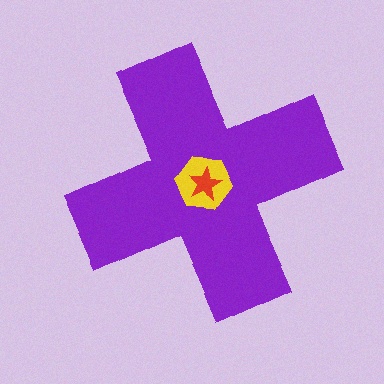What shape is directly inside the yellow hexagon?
The red star.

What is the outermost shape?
The purple cross.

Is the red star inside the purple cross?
Yes.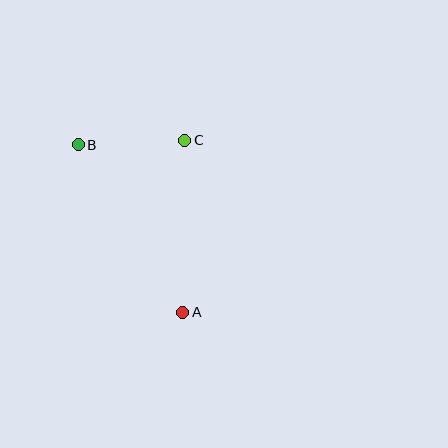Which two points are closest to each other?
Points B and C are closest to each other.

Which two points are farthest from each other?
Points A and B are farthest from each other.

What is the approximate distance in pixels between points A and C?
The distance between A and C is approximately 172 pixels.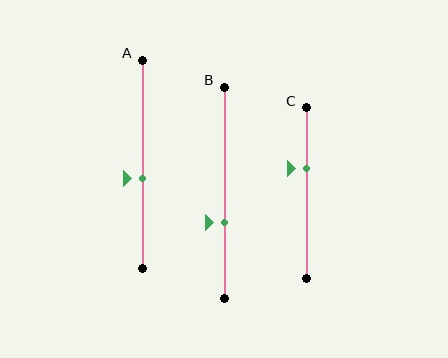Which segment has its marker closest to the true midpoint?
Segment A has its marker closest to the true midpoint.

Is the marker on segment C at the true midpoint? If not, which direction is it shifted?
No, the marker on segment C is shifted upward by about 15% of the segment length.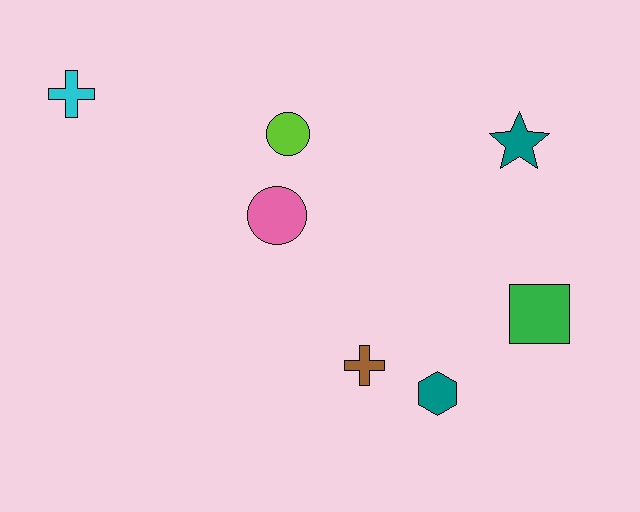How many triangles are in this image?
There are no triangles.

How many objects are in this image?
There are 7 objects.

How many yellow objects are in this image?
There are no yellow objects.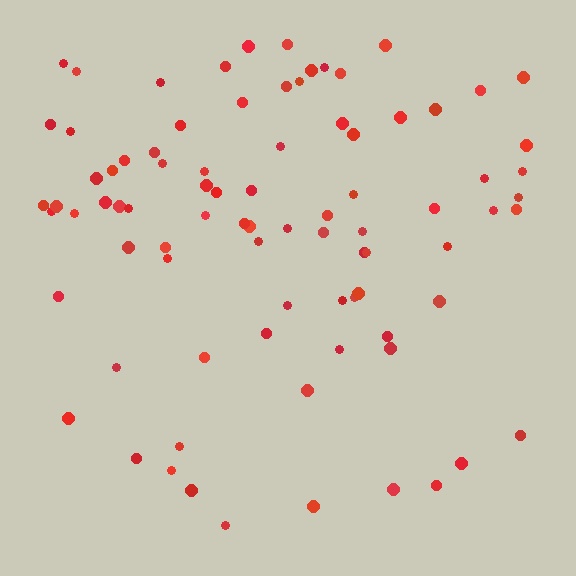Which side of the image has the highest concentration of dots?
The top.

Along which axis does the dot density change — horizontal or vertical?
Vertical.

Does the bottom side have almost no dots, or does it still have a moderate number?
Still a moderate number, just noticeably fewer than the top.